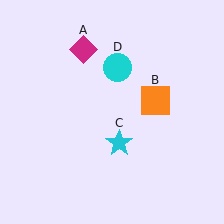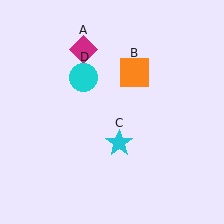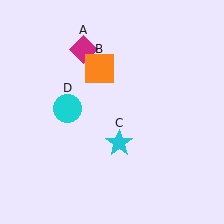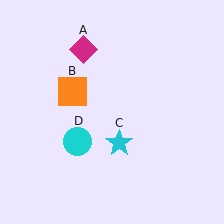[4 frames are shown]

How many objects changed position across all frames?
2 objects changed position: orange square (object B), cyan circle (object D).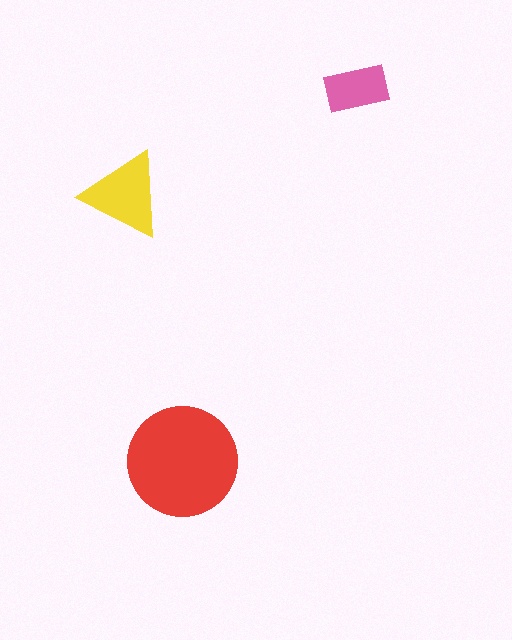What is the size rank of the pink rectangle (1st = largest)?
3rd.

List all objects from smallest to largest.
The pink rectangle, the yellow triangle, the red circle.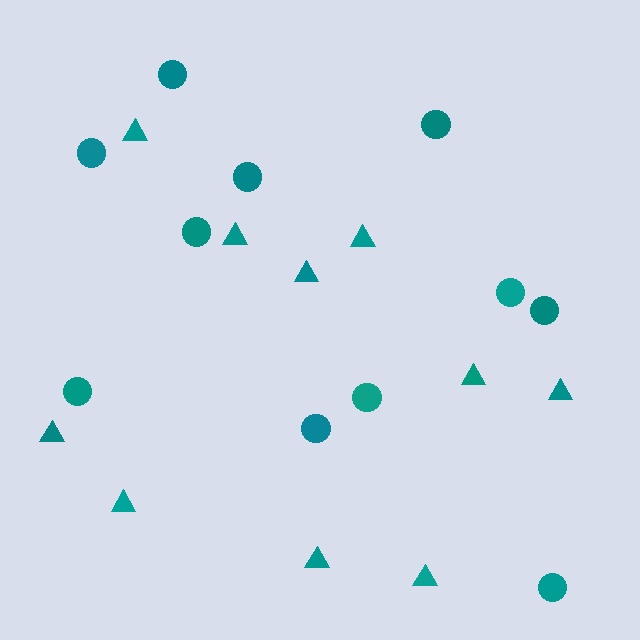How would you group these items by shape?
There are 2 groups: one group of circles (11) and one group of triangles (10).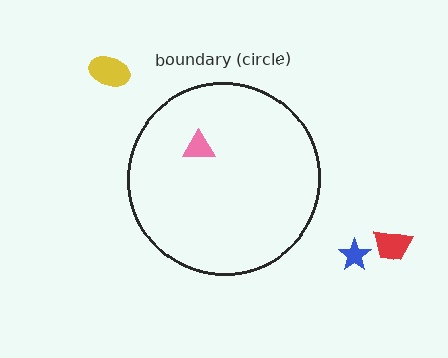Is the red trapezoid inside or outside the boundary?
Outside.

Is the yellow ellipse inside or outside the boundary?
Outside.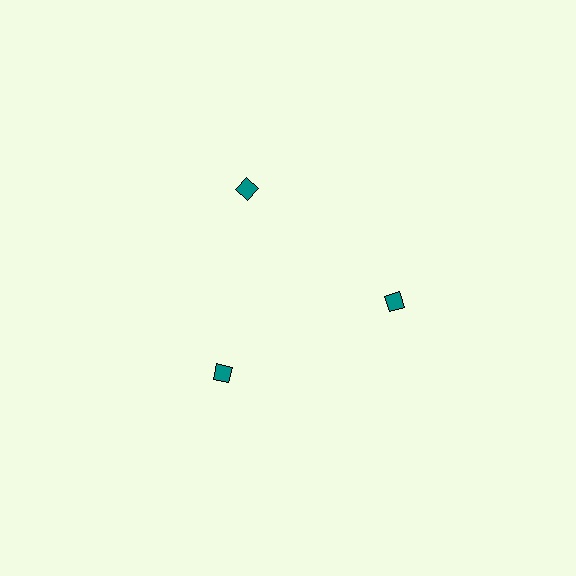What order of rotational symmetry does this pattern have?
This pattern has 3-fold rotational symmetry.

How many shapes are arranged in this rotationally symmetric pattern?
There are 3 shapes, arranged in 3 groups of 1.